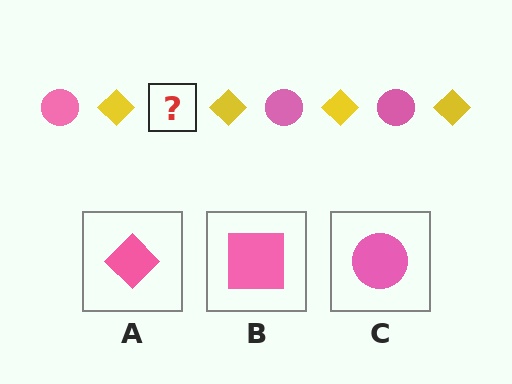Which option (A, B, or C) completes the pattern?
C.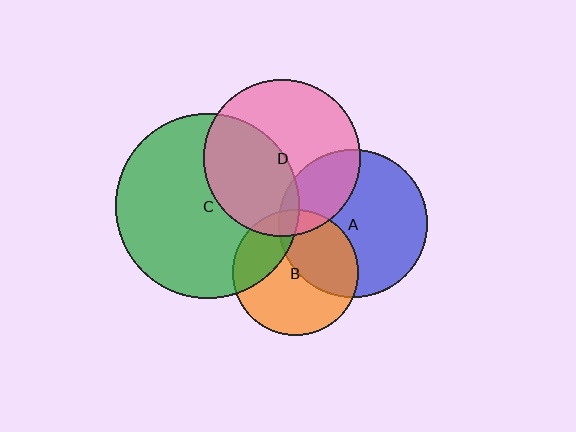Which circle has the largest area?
Circle C (green).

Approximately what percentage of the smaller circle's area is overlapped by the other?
Approximately 5%.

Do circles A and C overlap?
Yes.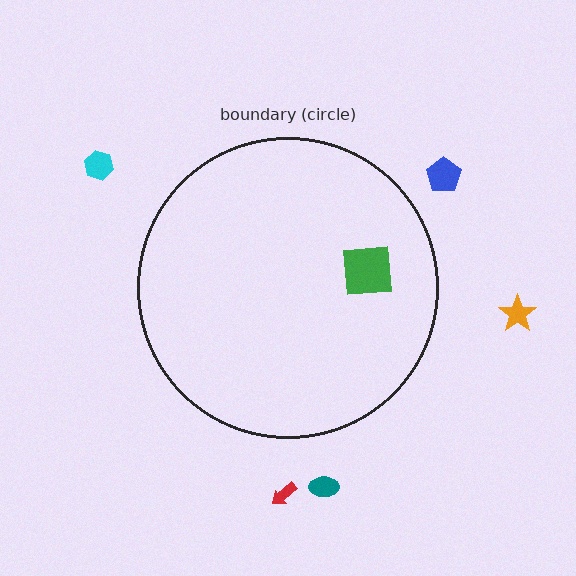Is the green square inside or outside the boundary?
Inside.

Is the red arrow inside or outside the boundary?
Outside.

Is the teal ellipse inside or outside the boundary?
Outside.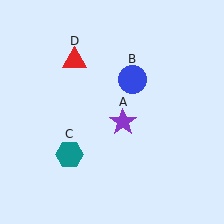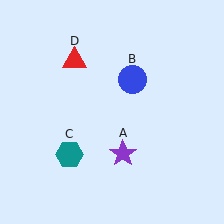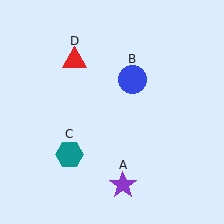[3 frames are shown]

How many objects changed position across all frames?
1 object changed position: purple star (object A).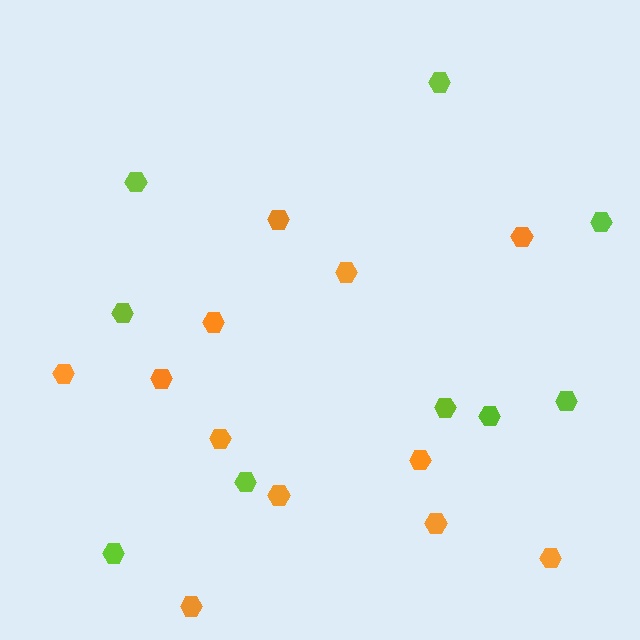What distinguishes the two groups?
There are 2 groups: one group of lime hexagons (9) and one group of orange hexagons (12).